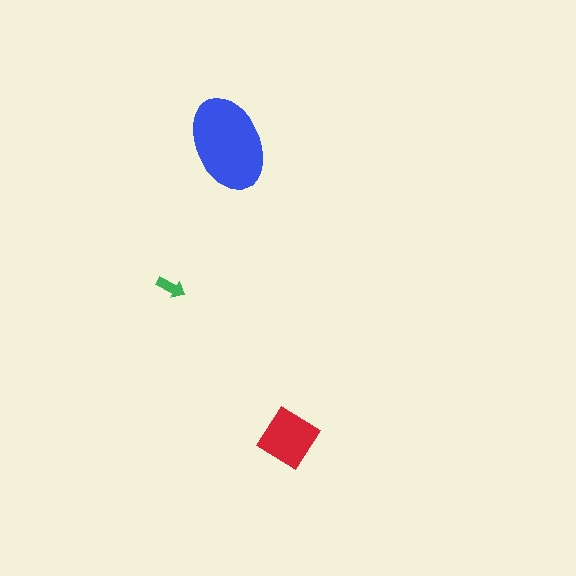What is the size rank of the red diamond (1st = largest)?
2nd.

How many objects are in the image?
There are 3 objects in the image.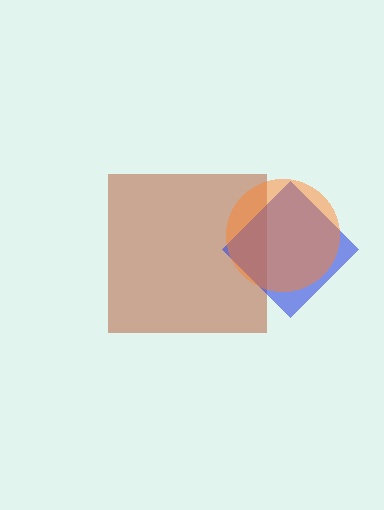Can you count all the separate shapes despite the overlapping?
Yes, there are 3 separate shapes.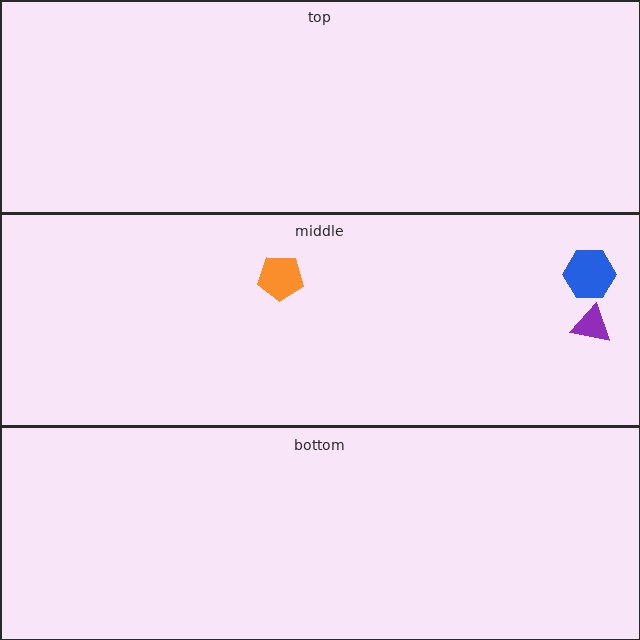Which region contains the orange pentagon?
The middle region.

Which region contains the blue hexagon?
The middle region.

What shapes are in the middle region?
The blue hexagon, the purple triangle, the orange pentagon.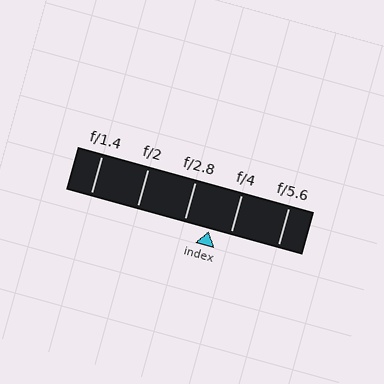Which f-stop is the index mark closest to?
The index mark is closest to f/4.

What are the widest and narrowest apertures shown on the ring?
The widest aperture shown is f/1.4 and the narrowest is f/5.6.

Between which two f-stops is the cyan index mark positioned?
The index mark is between f/2.8 and f/4.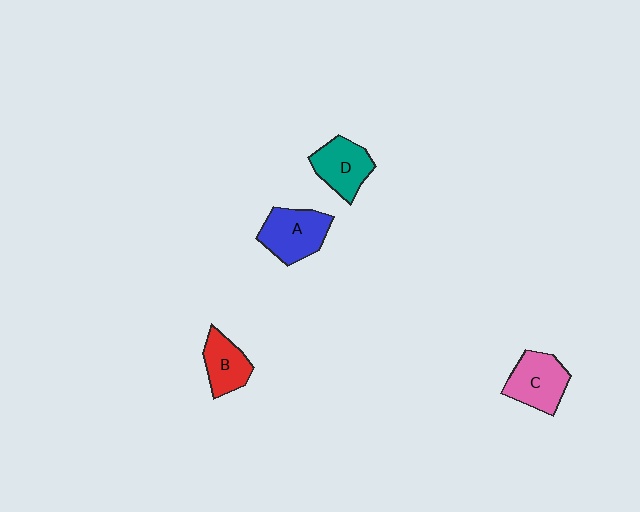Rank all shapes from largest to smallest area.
From largest to smallest: A (blue), C (pink), D (teal), B (red).